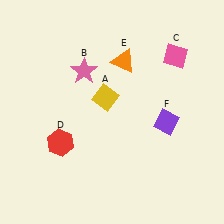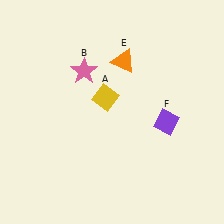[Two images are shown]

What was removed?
The pink diamond (C), the red hexagon (D) were removed in Image 2.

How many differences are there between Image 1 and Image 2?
There are 2 differences between the two images.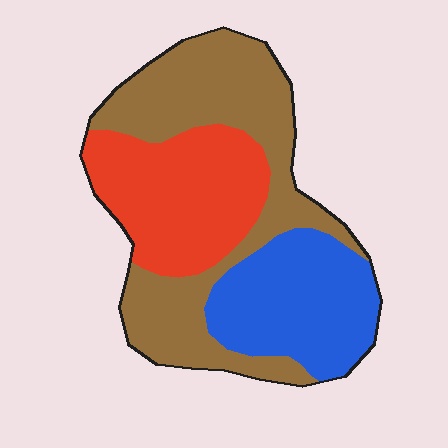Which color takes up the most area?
Brown, at roughly 45%.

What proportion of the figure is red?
Red covers about 30% of the figure.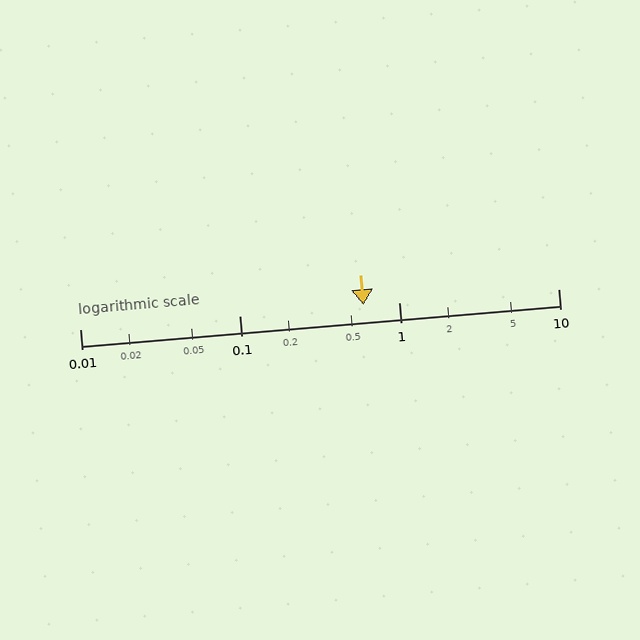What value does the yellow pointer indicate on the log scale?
The pointer indicates approximately 0.6.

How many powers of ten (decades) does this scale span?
The scale spans 3 decades, from 0.01 to 10.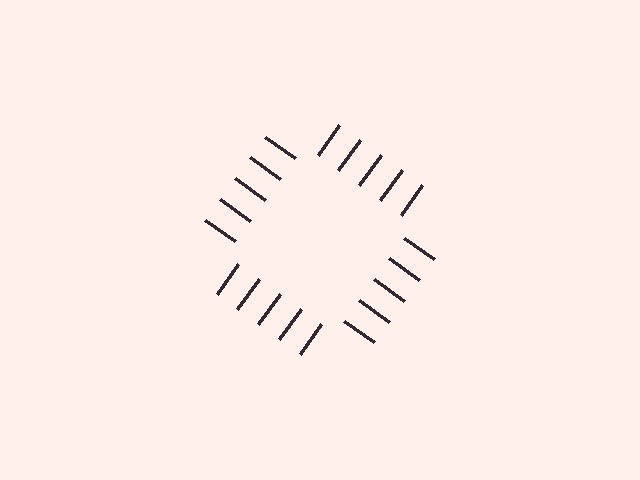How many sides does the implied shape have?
4 sides — the line-ends trace a square.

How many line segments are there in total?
20 — 5 along each of the 4 edges.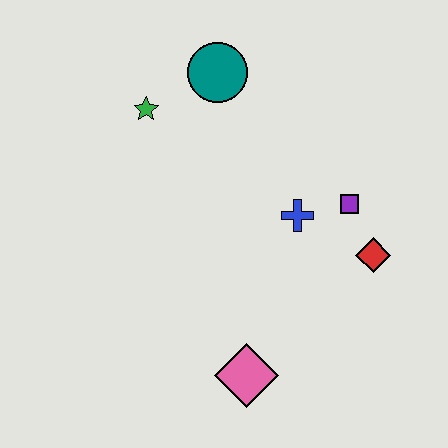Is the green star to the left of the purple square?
Yes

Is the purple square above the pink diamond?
Yes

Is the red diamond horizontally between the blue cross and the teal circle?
No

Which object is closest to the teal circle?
The green star is closest to the teal circle.